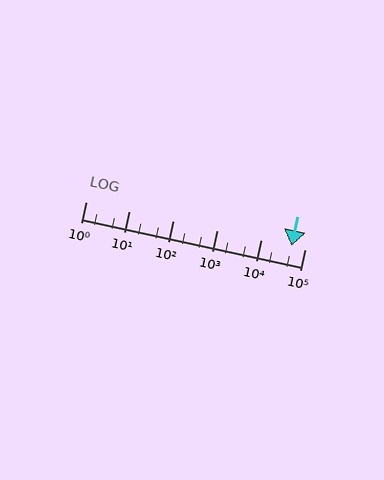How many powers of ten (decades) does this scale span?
The scale spans 5 decades, from 1 to 100000.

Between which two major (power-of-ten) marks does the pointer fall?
The pointer is between 10000 and 100000.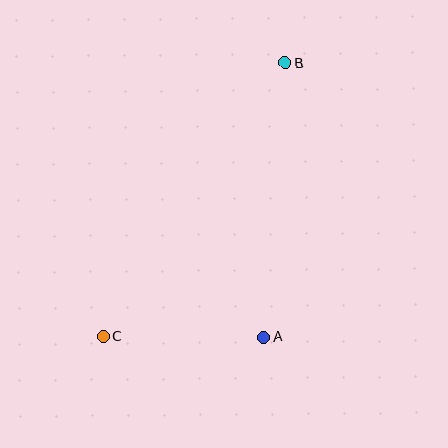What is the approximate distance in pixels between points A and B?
The distance between A and B is approximately 274 pixels.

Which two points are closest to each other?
Points A and C are closest to each other.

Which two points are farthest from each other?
Points B and C are farthest from each other.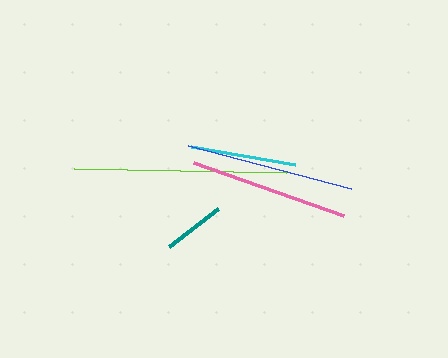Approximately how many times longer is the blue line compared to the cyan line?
The blue line is approximately 1.6 times the length of the cyan line.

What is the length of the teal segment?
The teal segment is approximately 62 pixels long.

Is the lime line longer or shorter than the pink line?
The lime line is longer than the pink line.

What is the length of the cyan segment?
The cyan segment is approximately 106 pixels long.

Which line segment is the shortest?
The teal line is the shortest at approximately 62 pixels.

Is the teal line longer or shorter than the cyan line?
The cyan line is longer than the teal line.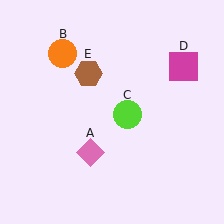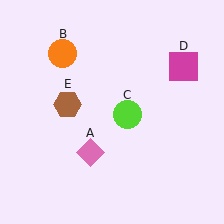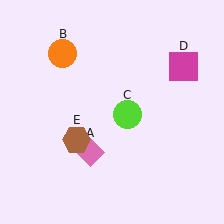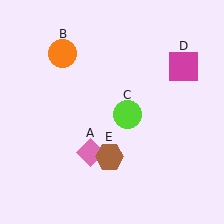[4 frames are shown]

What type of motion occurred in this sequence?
The brown hexagon (object E) rotated counterclockwise around the center of the scene.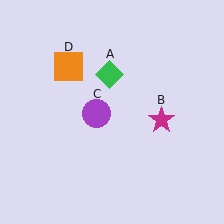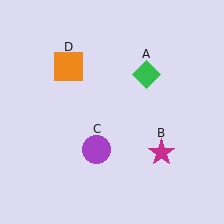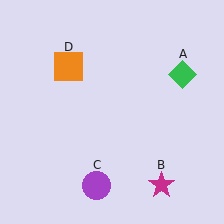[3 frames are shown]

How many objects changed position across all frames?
3 objects changed position: green diamond (object A), magenta star (object B), purple circle (object C).